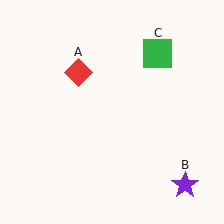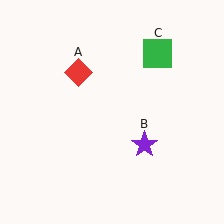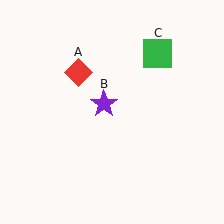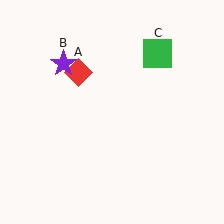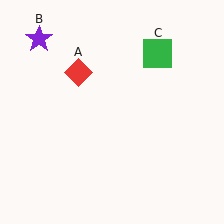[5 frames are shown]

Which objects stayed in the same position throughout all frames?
Red diamond (object A) and green square (object C) remained stationary.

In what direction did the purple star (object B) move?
The purple star (object B) moved up and to the left.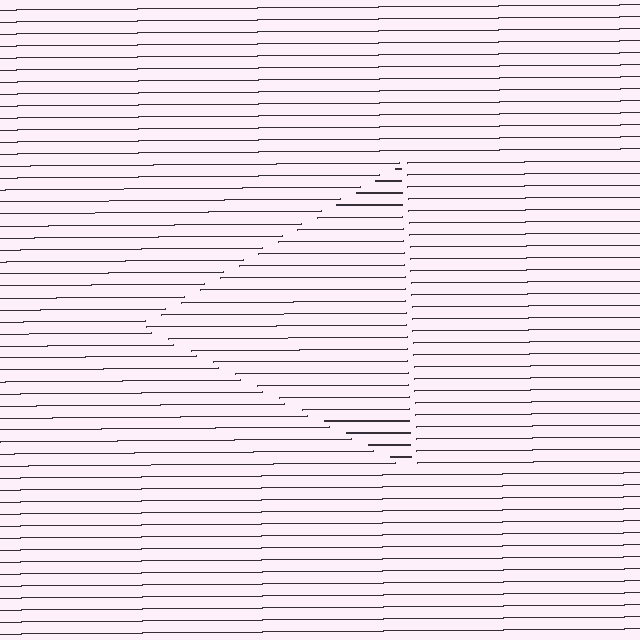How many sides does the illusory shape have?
3 sides — the line-ends trace a triangle.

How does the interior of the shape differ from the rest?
The interior of the shape contains the same grating, shifted by half a period — the contour is defined by the phase discontinuity where line-ends from the inner and outer gratings abut.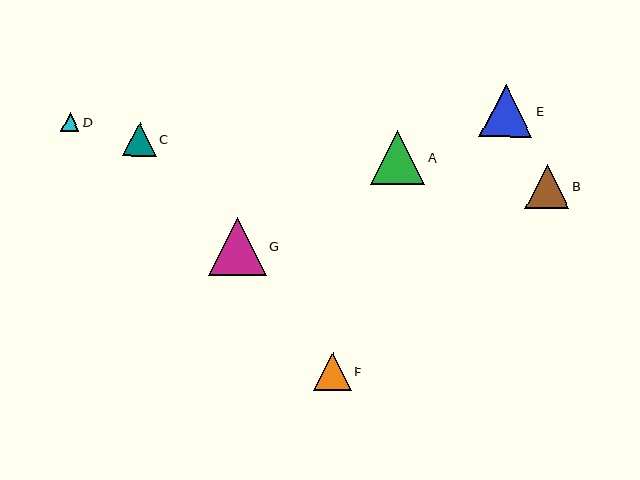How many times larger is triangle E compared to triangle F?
Triangle E is approximately 1.4 times the size of triangle F.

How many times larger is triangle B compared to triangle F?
Triangle B is approximately 1.1 times the size of triangle F.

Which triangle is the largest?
Triangle G is the largest with a size of approximately 58 pixels.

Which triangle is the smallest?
Triangle D is the smallest with a size of approximately 18 pixels.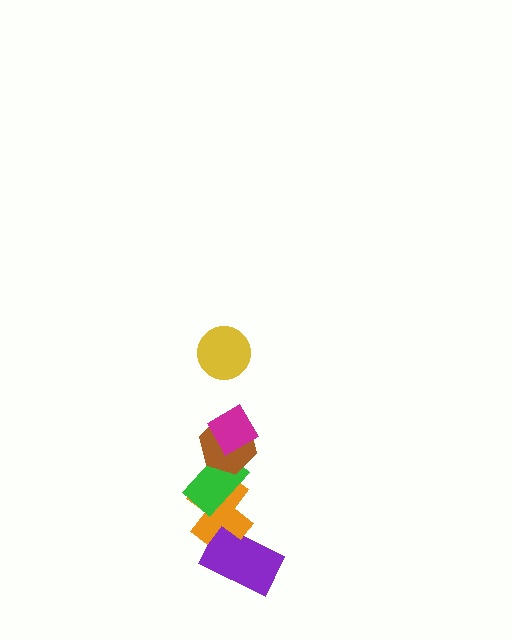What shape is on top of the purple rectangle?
The orange cross is on top of the purple rectangle.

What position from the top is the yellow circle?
The yellow circle is 1st from the top.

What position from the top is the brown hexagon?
The brown hexagon is 3rd from the top.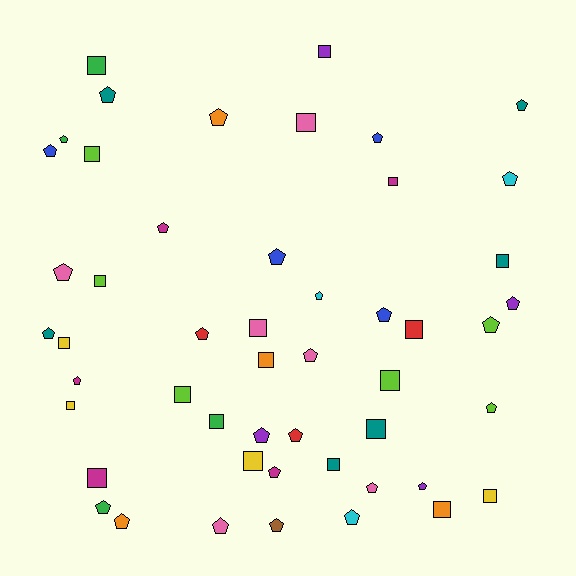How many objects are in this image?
There are 50 objects.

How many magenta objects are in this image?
There are 5 magenta objects.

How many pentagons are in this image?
There are 29 pentagons.